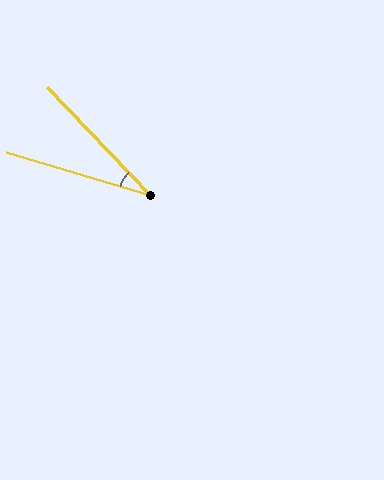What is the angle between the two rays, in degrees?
Approximately 30 degrees.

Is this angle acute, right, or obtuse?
It is acute.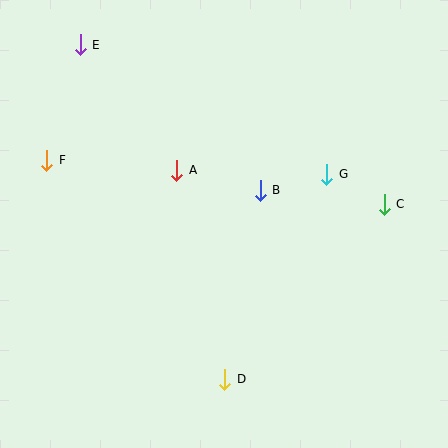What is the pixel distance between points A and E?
The distance between A and E is 158 pixels.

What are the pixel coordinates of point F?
Point F is at (47, 160).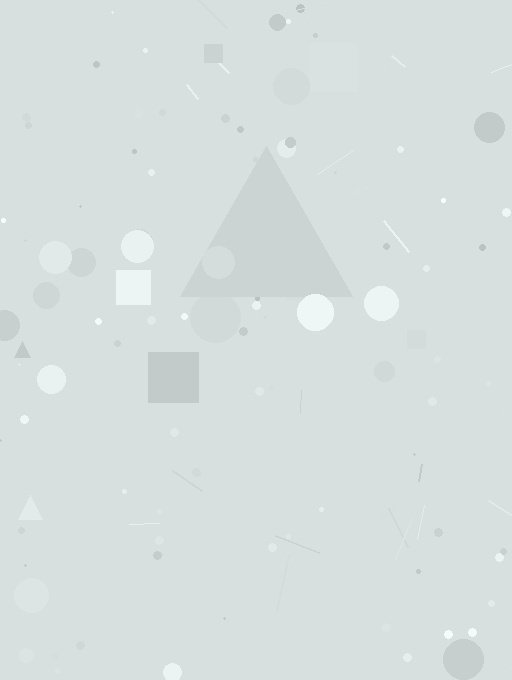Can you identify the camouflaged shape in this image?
The camouflaged shape is a triangle.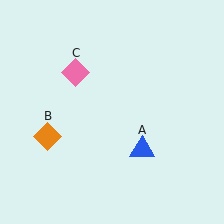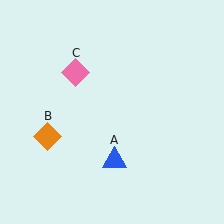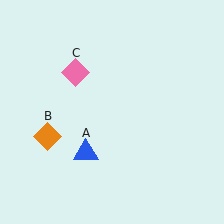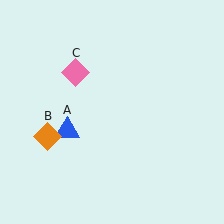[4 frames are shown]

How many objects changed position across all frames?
1 object changed position: blue triangle (object A).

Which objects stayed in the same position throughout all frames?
Orange diamond (object B) and pink diamond (object C) remained stationary.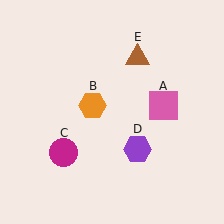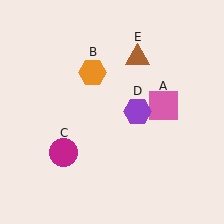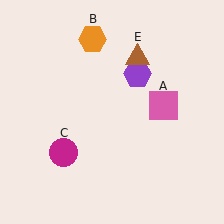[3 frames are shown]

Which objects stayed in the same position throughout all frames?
Pink square (object A) and magenta circle (object C) and brown triangle (object E) remained stationary.